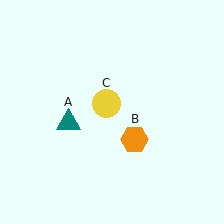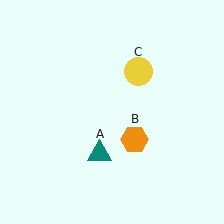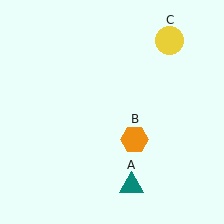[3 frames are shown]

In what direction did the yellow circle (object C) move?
The yellow circle (object C) moved up and to the right.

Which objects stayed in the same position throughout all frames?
Orange hexagon (object B) remained stationary.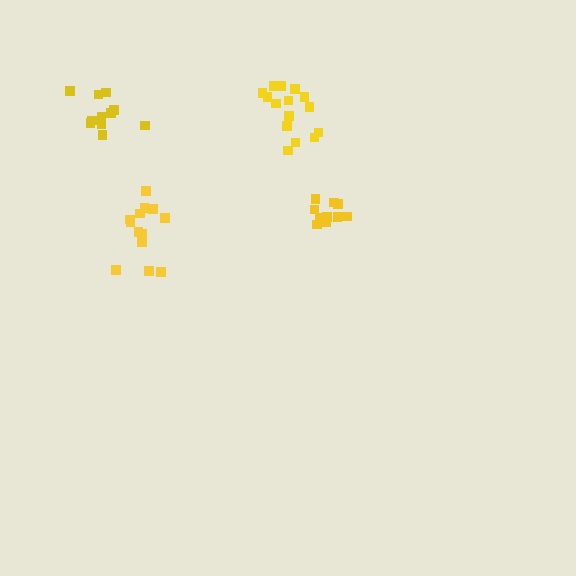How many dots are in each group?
Group 1: 15 dots, Group 2: 10 dots, Group 3: 13 dots, Group 4: 11 dots (49 total).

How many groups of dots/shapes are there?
There are 4 groups.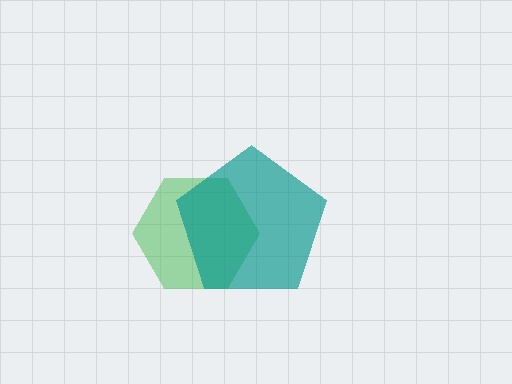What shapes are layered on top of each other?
The layered shapes are: a green hexagon, a teal pentagon.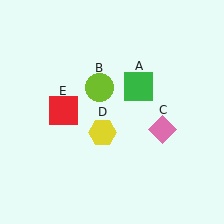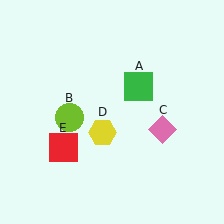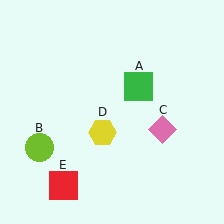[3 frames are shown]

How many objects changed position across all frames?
2 objects changed position: lime circle (object B), red square (object E).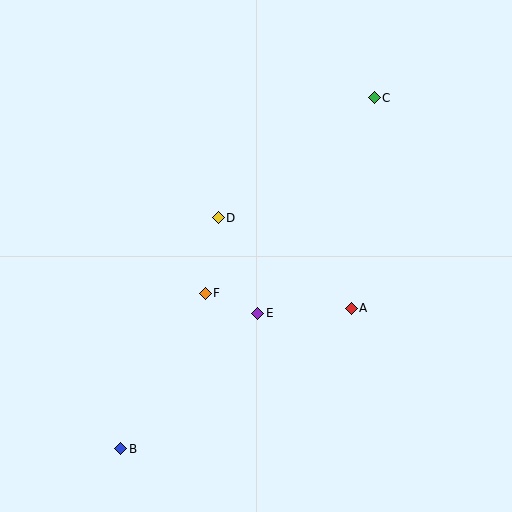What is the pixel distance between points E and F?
The distance between E and F is 56 pixels.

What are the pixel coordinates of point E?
Point E is at (258, 313).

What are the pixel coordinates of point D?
Point D is at (218, 218).